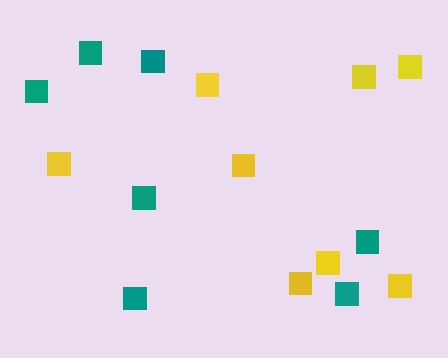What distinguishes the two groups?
There are 2 groups: one group of yellow squares (8) and one group of teal squares (7).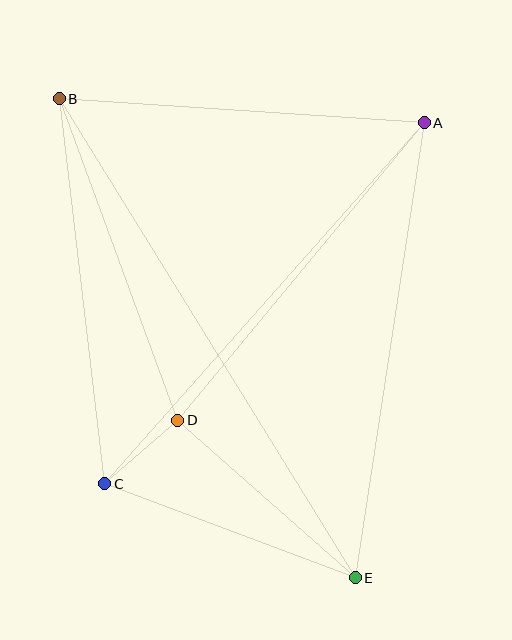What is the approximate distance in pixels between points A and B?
The distance between A and B is approximately 366 pixels.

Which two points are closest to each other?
Points C and D are closest to each other.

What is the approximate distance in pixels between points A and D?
The distance between A and D is approximately 386 pixels.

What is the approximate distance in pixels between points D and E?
The distance between D and E is approximately 237 pixels.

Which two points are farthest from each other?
Points B and E are farthest from each other.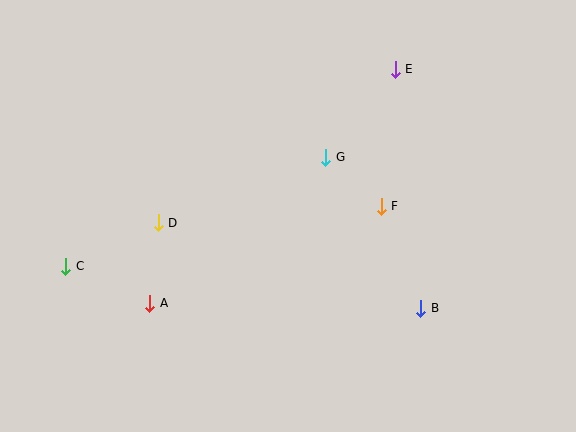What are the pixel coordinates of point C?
Point C is at (66, 266).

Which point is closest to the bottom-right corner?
Point B is closest to the bottom-right corner.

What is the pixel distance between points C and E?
The distance between C and E is 384 pixels.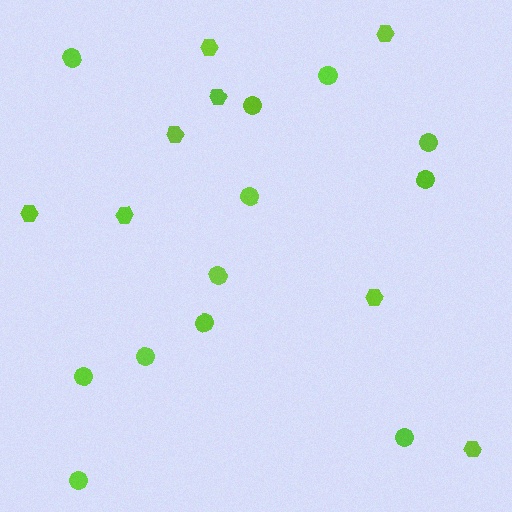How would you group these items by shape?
There are 2 groups: one group of circles (12) and one group of hexagons (8).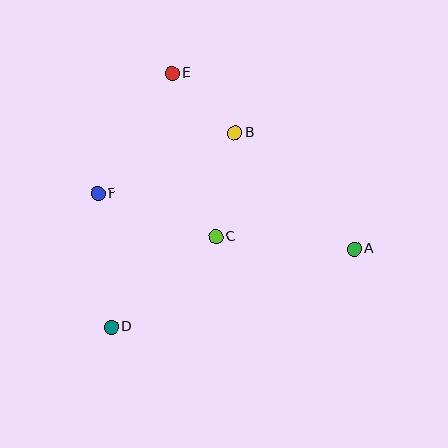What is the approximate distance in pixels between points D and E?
The distance between D and E is approximately 261 pixels.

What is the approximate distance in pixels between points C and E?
The distance between C and E is approximately 169 pixels.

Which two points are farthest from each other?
Points A and F are farthest from each other.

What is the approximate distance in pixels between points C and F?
The distance between C and F is approximately 126 pixels.